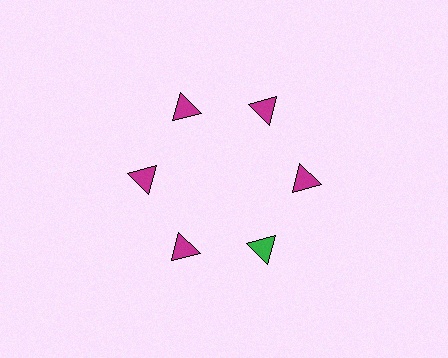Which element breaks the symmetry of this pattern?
The green triangle at roughly the 5 o'clock position breaks the symmetry. All other shapes are magenta triangles.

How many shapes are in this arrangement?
There are 6 shapes arranged in a ring pattern.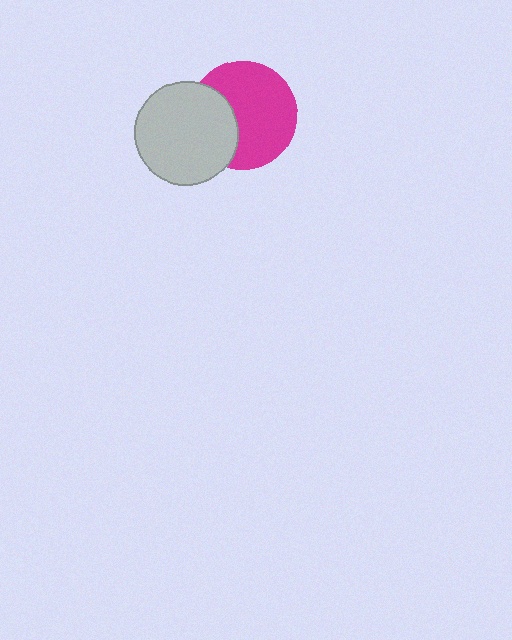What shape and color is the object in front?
The object in front is a light gray circle.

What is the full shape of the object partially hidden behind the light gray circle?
The partially hidden object is a magenta circle.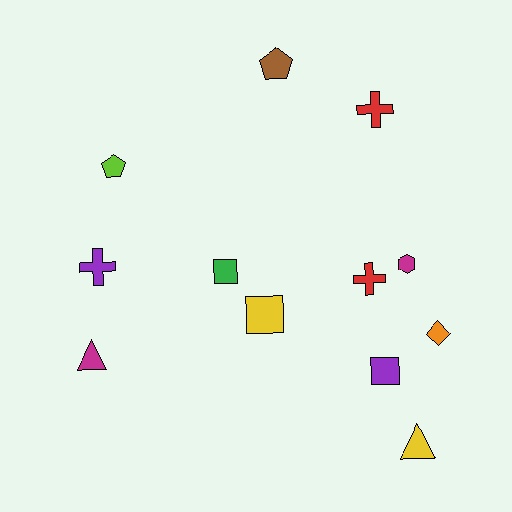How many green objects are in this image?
There is 1 green object.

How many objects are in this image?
There are 12 objects.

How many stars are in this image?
There are no stars.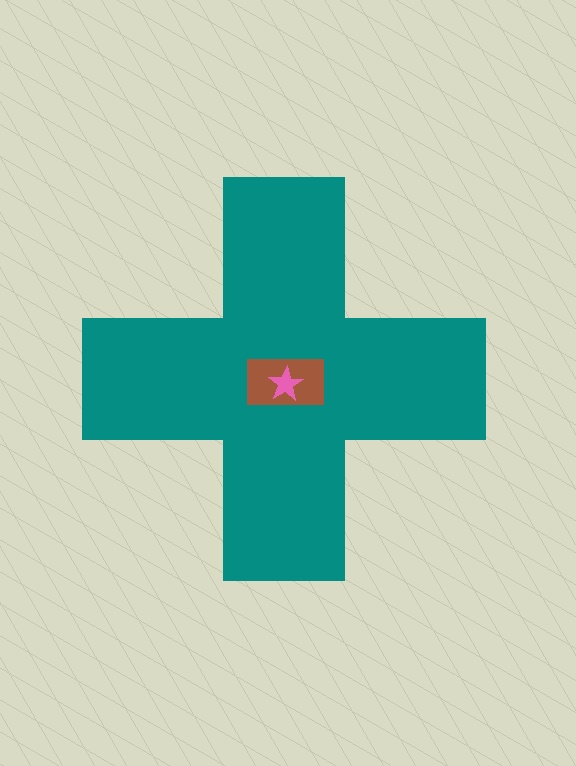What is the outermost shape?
The teal cross.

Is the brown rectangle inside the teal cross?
Yes.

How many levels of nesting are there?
3.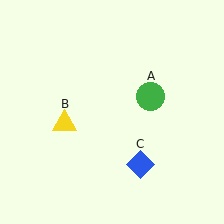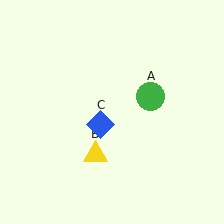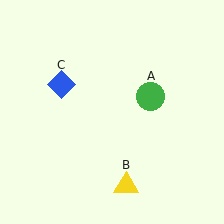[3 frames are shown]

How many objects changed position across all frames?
2 objects changed position: yellow triangle (object B), blue diamond (object C).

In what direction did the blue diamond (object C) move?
The blue diamond (object C) moved up and to the left.